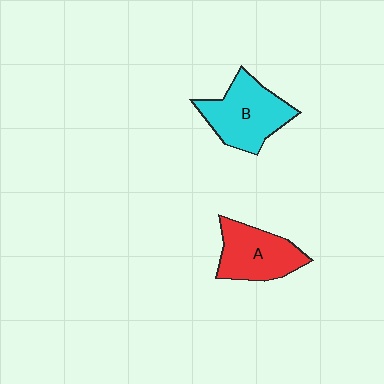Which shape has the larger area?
Shape B (cyan).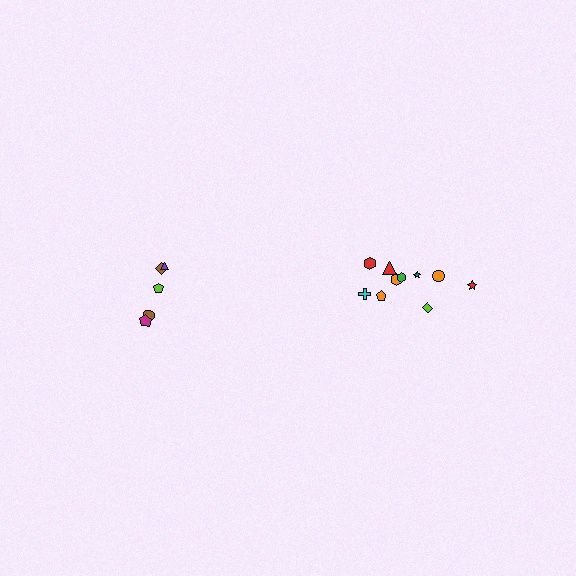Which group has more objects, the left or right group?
The right group.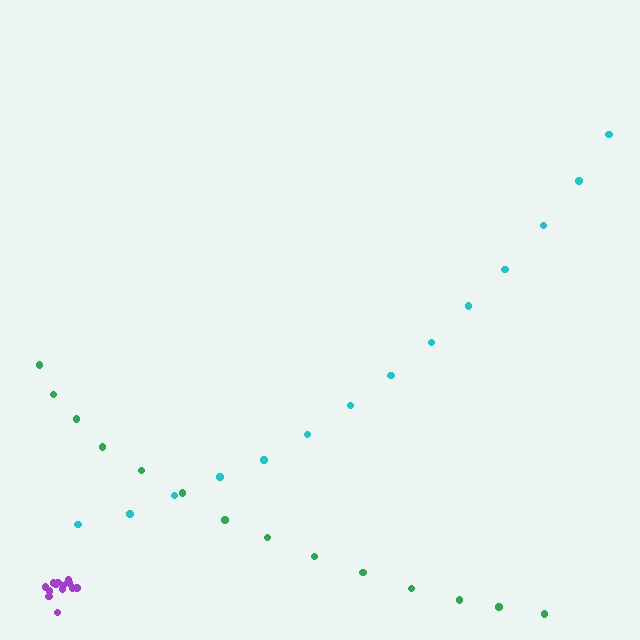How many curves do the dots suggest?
There are 3 distinct paths.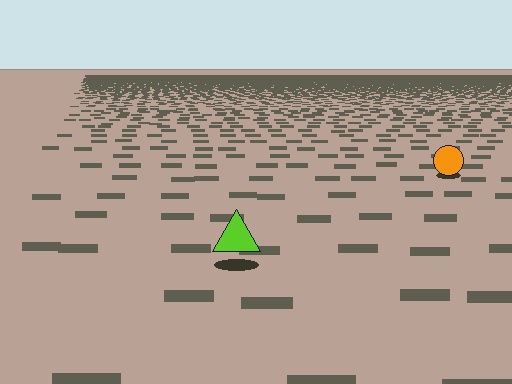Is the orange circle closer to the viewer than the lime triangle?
No. The lime triangle is closer — you can tell from the texture gradient: the ground texture is coarser near it.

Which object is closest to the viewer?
The lime triangle is closest. The texture marks near it are larger and more spread out.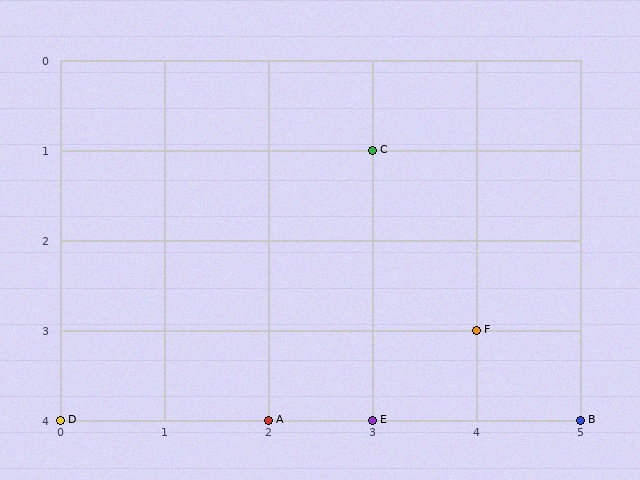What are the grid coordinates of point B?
Point B is at grid coordinates (5, 4).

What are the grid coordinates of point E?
Point E is at grid coordinates (3, 4).